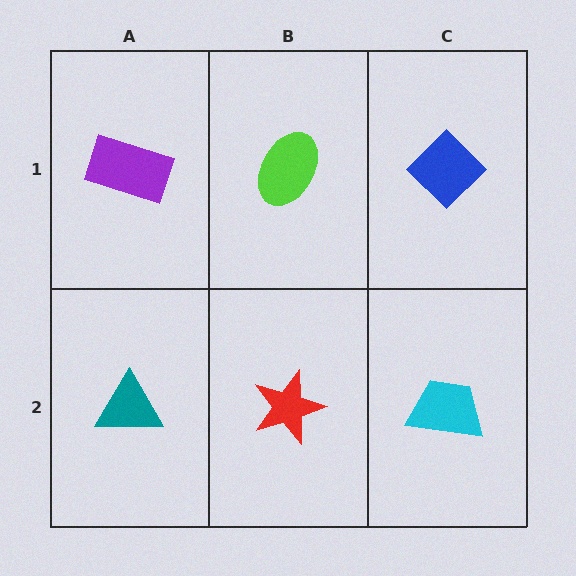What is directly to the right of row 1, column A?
A lime ellipse.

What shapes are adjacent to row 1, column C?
A cyan trapezoid (row 2, column C), a lime ellipse (row 1, column B).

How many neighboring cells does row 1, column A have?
2.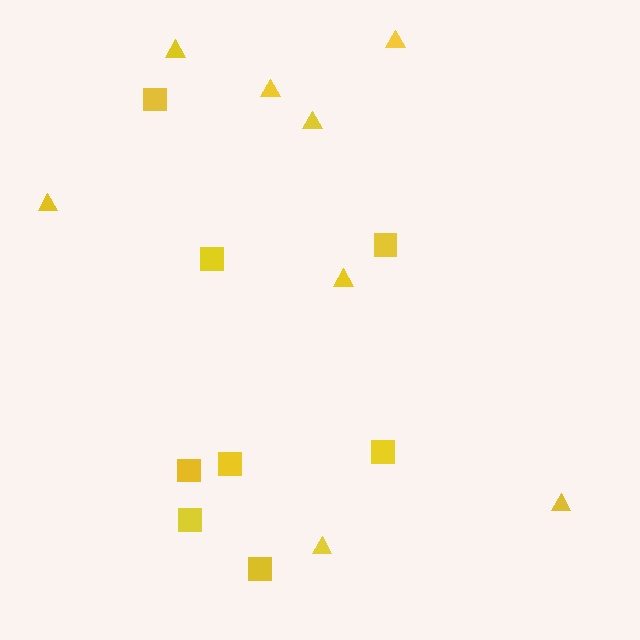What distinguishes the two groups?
There are 2 groups: one group of triangles (8) and one group of squares (8).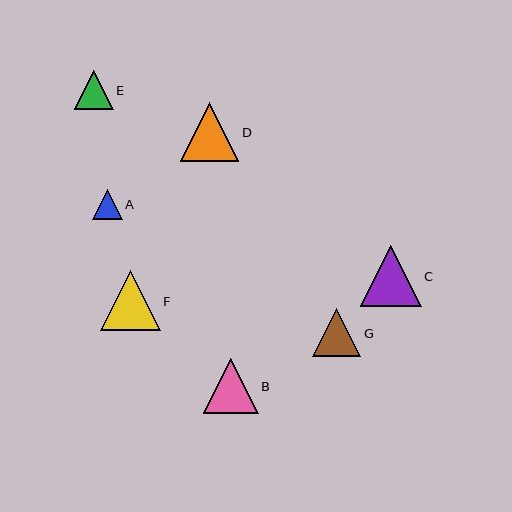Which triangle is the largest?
Triangle C is the largest with a size of approximately 61 pixels.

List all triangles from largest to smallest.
From largest to smallest: C, F, D, B, G, E, A.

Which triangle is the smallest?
Triangle A is the smallest with a size of approximately 30 pixels.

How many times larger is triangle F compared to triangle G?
Triangle F is approximately 1.2 times the size of triangle G.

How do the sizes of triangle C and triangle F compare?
Triangle C and triangle F are approximately the same size.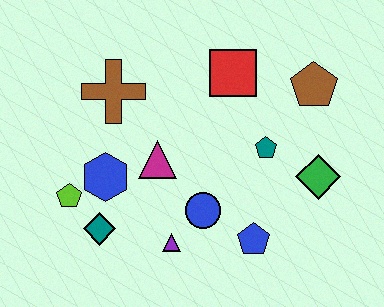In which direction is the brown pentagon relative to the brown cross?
The brown pentagon is to the right of the brown cross.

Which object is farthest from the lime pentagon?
The brown pentagon is farthest from the lime pentagon.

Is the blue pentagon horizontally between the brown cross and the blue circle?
No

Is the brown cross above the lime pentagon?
Yes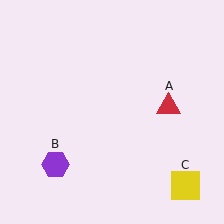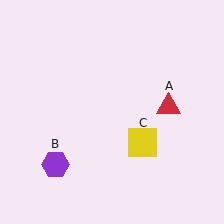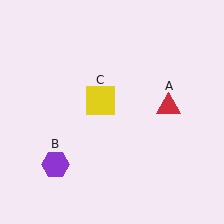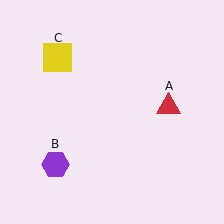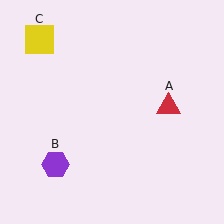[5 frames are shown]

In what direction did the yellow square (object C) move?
The yellow square (object C) moved up and to the left.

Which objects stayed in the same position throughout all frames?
Red triangle (object A) and purple hexagon (object B) remained stationary.